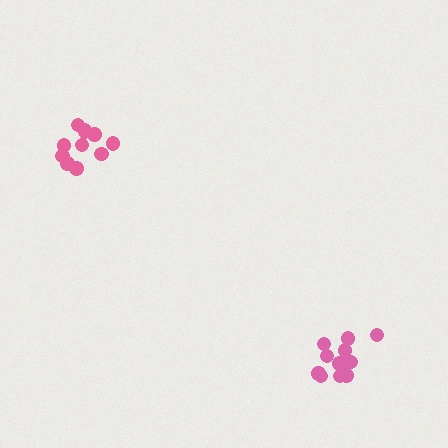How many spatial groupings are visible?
There are 2 spatial groupings.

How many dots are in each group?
Group 1: 11 dots, Group 2: 11 dots (22 total).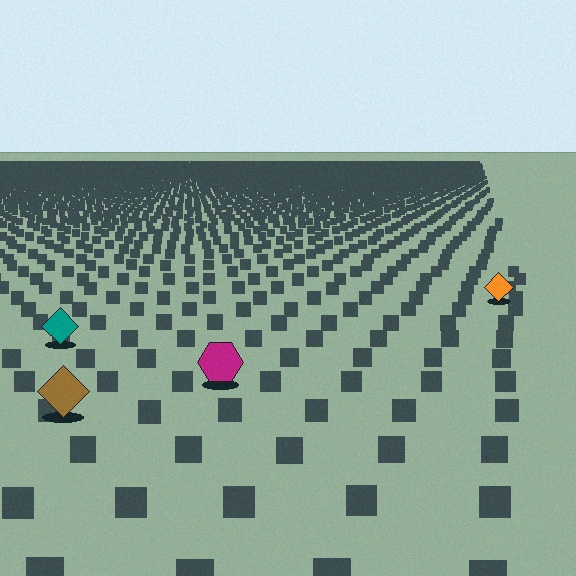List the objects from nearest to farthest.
From nearest to farthest: the brown diamond, the magenta hexagon, the teal diamond, the orange diamond.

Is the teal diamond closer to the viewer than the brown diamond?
No. The brown diamond is closer — you can tell from the texture gradient: the ground texture is coarser near it.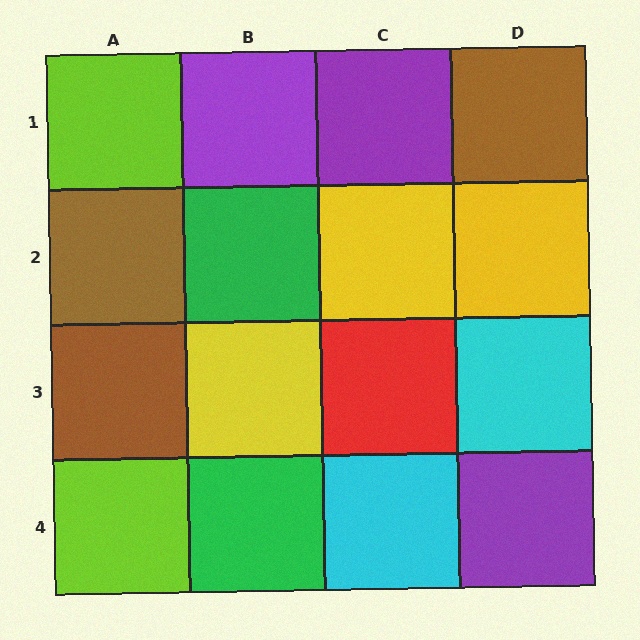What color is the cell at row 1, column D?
Brown.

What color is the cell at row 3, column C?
Red.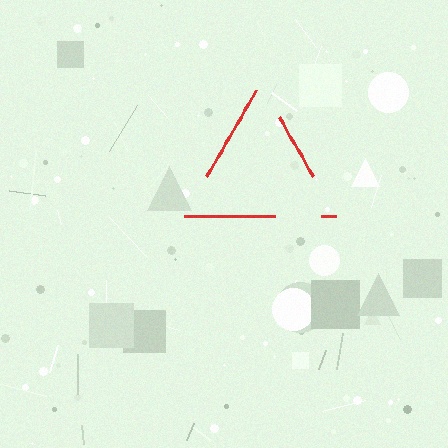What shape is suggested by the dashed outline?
The dashed outline suggests a triangle.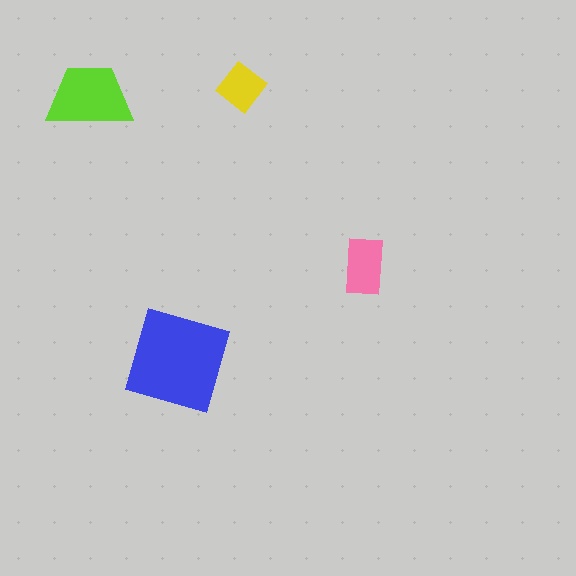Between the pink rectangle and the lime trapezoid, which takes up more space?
The lime trapezoid.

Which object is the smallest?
The yellow diamond.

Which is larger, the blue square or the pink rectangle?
The blue square.